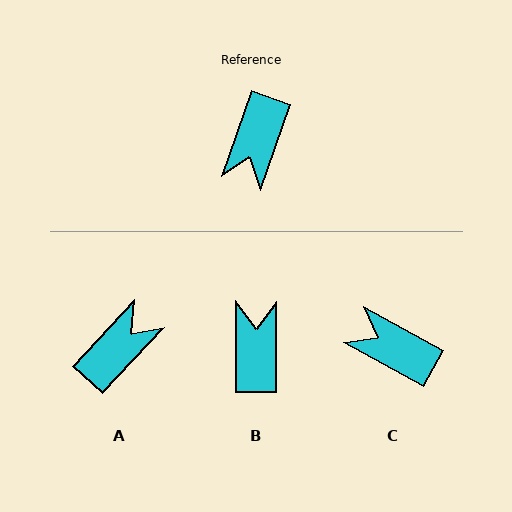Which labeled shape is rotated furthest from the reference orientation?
B, about 161 degrees away.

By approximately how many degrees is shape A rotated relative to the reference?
Approximately 156 degrees counter-clockwise.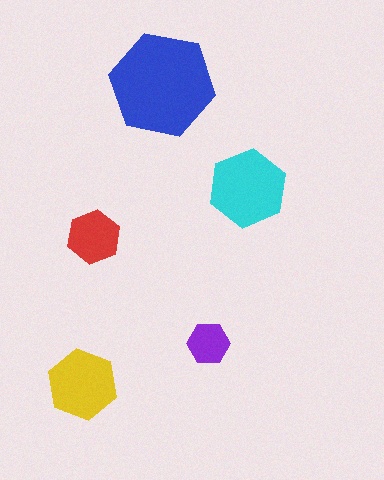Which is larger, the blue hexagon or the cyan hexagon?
The blue one.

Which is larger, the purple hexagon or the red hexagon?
The red one.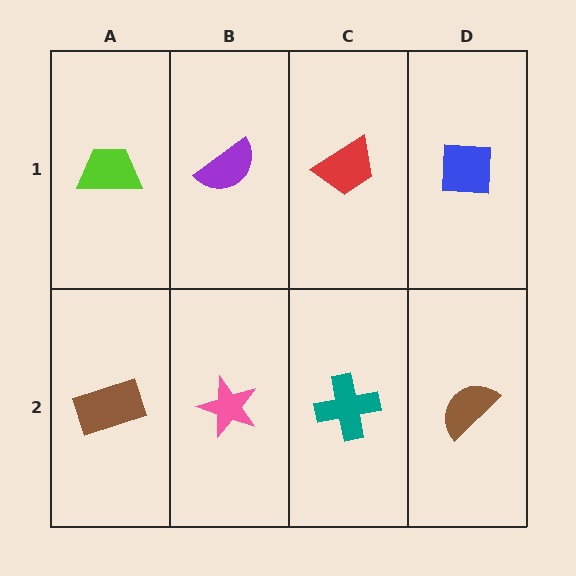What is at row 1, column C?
A red trapezoid.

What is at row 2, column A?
A brown rectangle.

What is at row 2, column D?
A brown semicircle.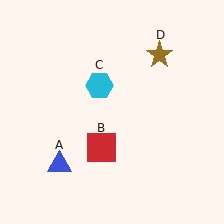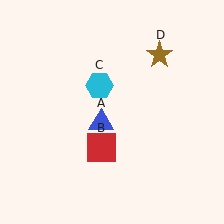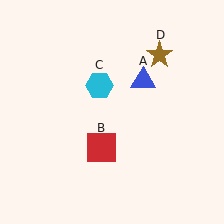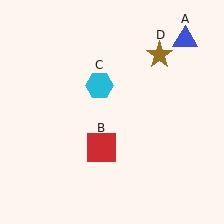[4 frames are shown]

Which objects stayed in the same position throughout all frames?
Red square (object B) and cyan hexagon (object C) and brown star (object D) remained stationary.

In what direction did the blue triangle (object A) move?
The blue triangle (object A) moved up and to the right.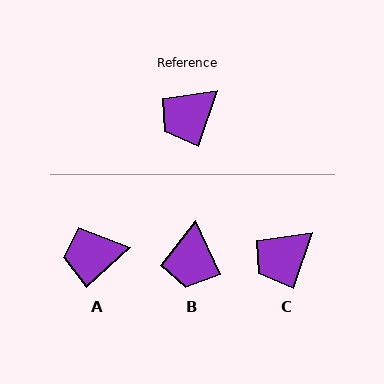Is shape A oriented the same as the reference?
No, it is off by about 29 degrees.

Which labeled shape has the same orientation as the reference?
C.